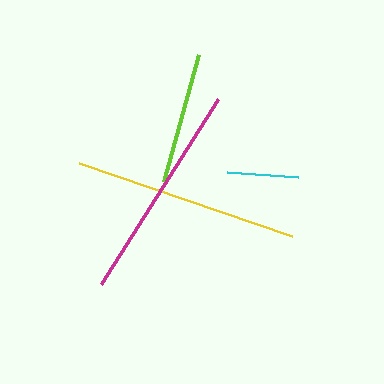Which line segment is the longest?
The yellow line is the longest at approximately 226 pixels.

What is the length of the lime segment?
The lime segment is approximately 131 pixels long.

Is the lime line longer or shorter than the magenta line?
The magenta line is longer than the lime line.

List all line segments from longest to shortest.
From longest to shortest: yellow, magenta, lime, cyan.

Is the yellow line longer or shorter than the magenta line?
The yellow line is longer than the magenta line.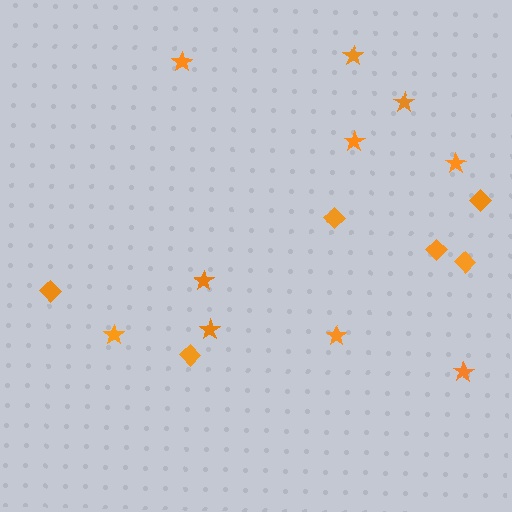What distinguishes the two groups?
There are 2 groups: one group of stars (10) and one group of diamonds (6).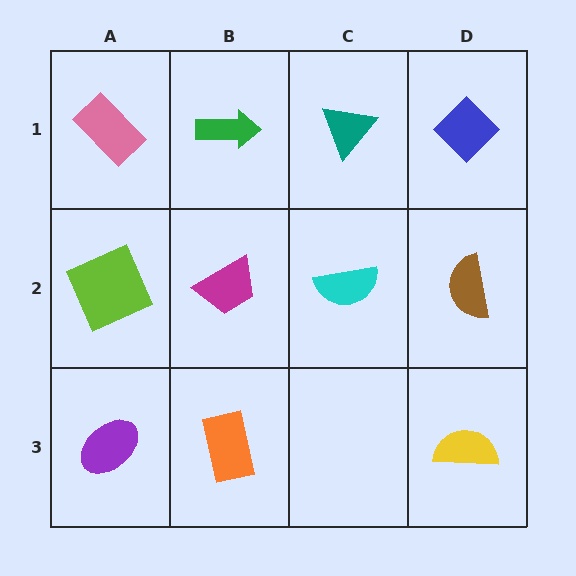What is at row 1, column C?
A teal triangle.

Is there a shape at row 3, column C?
No, that cell is empty.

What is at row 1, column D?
A blue diamond.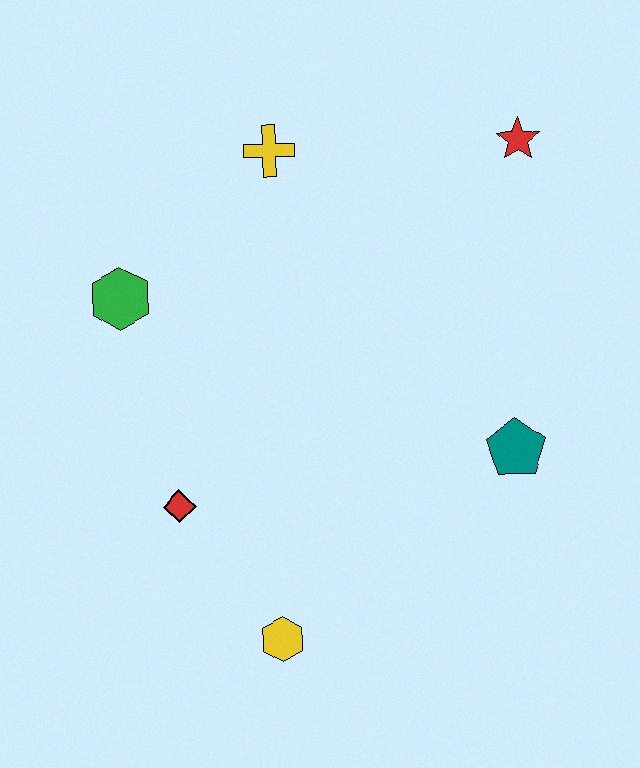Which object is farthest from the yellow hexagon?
The red star is farthest from the yellow hexagon.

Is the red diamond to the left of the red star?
Yes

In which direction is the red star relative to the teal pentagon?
The red star is above the teal pentagon.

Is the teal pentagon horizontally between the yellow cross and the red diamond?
No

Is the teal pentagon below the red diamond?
No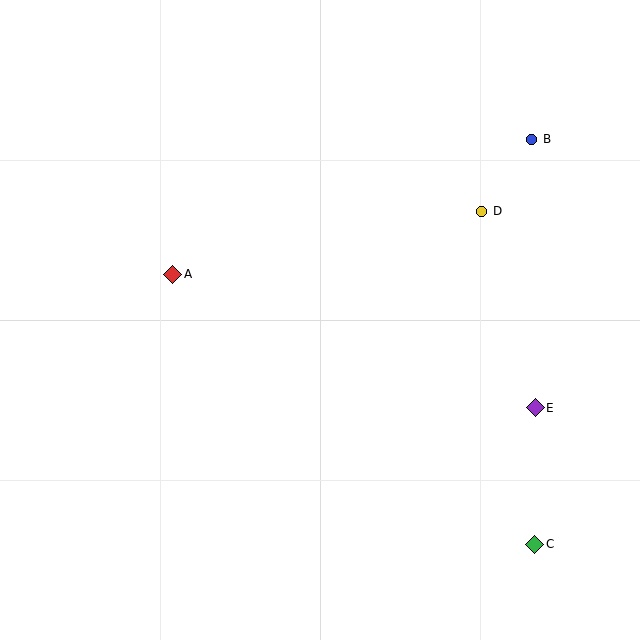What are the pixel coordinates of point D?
Point D is at (482, 211).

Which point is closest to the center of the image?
Point A at (173, 274) is closest to the center.